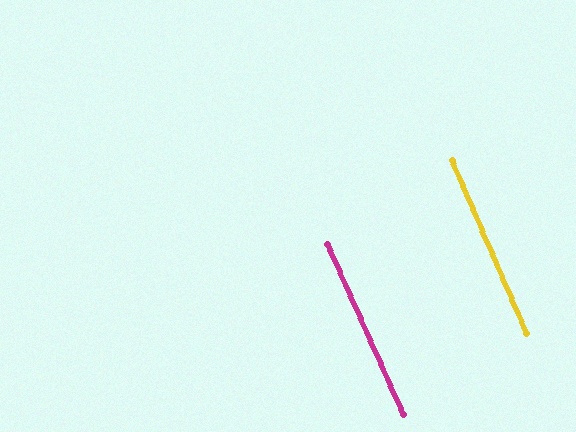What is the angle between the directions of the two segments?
Approximately 1 degree.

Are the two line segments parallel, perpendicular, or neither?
Parallel — their directions differ by only 0.9°.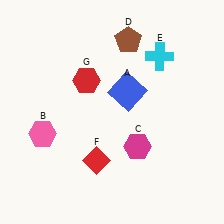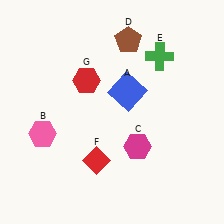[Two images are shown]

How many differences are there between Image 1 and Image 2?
There is 1 difference between the two images.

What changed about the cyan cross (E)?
In Image 1, E is cyan. In Image 2, it changed to green.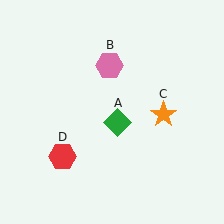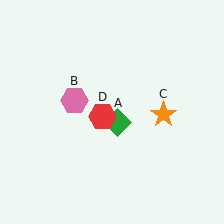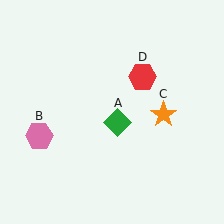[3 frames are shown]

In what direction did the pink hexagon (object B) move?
The pink hexagon (object B) moved down and to the left.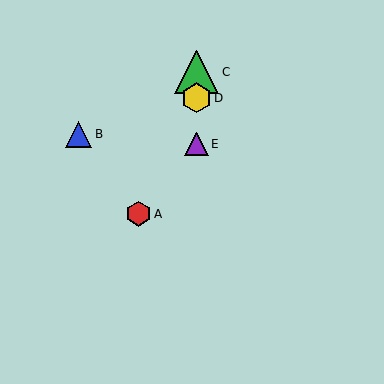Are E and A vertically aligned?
No, E is at x≈197 and A is at x≈139.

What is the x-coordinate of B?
Object B is at x≈79.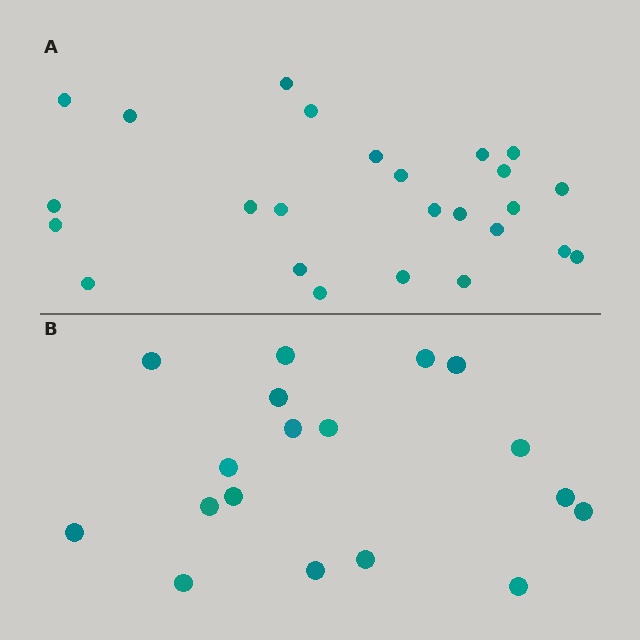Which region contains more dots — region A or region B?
Region A (the top region) has more dots.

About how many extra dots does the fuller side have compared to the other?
Region A has roughly 8 or so more dots than region B.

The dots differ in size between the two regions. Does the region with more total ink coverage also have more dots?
No. Region B has more total ink coverage because its dots are larger, but region A actually contains more individual dots. Total area can be misleading — the number of items is what matters here.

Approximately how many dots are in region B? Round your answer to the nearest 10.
About 20 dots. (The exact count is 18, which rounds to 20.)